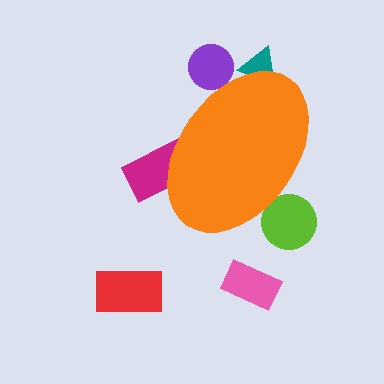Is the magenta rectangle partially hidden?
Yes, the magenta rectangle is partially hidden behind the orange ellipse.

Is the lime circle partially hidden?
Yes, the lime circle is partially hidden behind the orange ellipse.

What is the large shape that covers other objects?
An orange ellipse.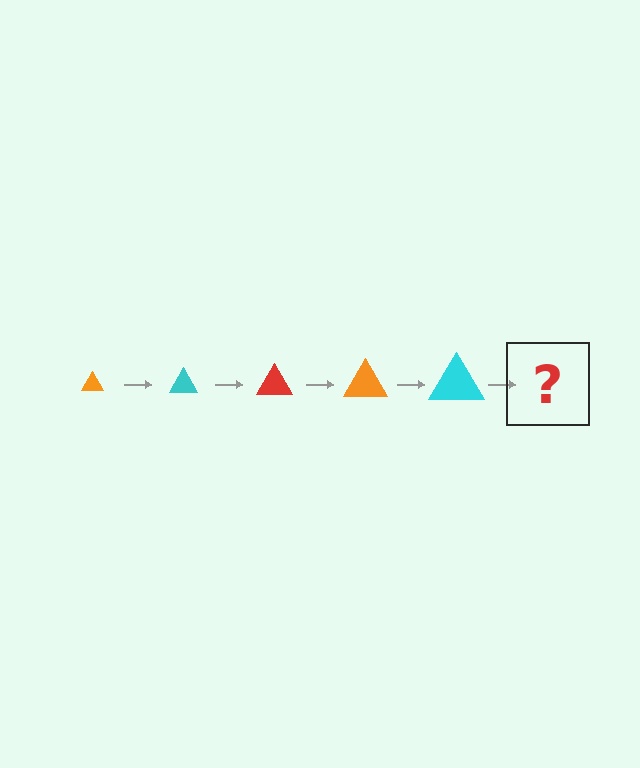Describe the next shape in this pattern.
It should be a red triangle, larger than the previous one.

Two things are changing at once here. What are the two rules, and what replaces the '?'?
The two rules are that the triangle grows larger each step and the color cycles through orange, cyan, and red. The '?' should be a red triangle, larger than the previous one.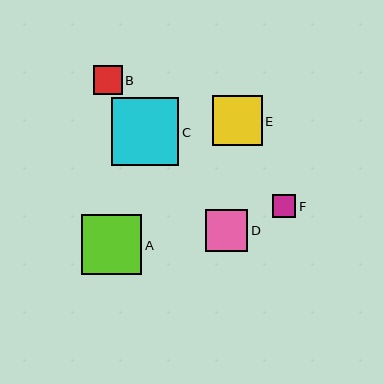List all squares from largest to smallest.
From largest to smallest: C, A, E, D, B, F.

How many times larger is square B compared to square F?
Square B is approximately 1.2 times the size of square F.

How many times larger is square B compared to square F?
Square B is approximately 1.2 times the size of square F.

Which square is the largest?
Square C is the largest with a size of approximately 68 pixels.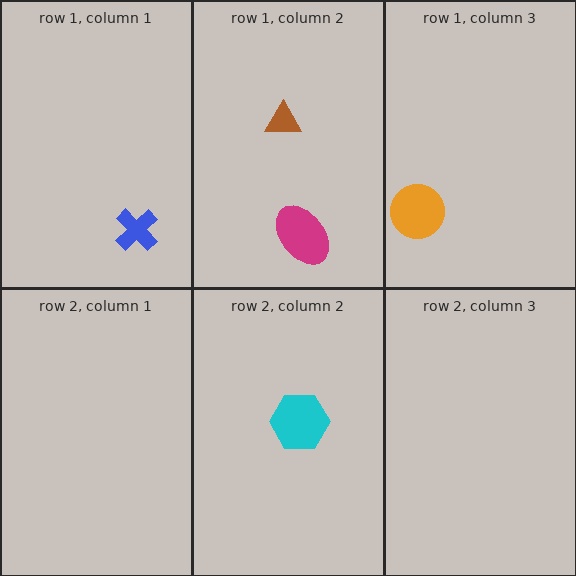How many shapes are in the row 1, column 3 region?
1.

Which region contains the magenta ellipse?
The row 1, column 2 region.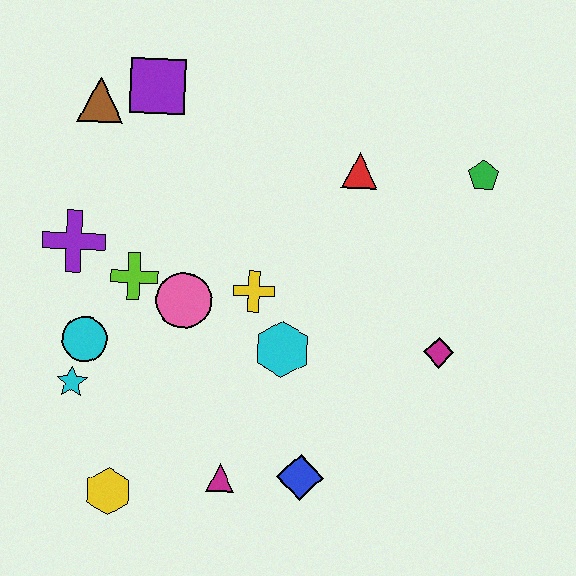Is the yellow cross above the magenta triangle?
Yes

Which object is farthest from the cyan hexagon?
The brown triangle is farthest from the cyan hexagon.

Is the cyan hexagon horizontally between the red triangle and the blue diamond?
No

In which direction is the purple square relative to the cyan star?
The purple square is above the cyan star.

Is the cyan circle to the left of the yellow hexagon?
Yes